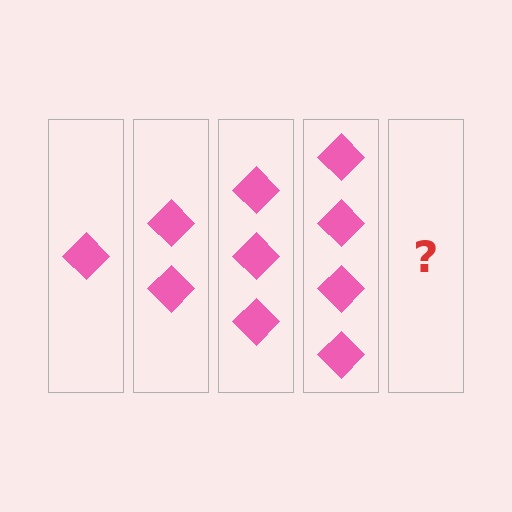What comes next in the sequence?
The next element should be 5 diamonds.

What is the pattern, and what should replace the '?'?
The pattern is that each step adds one more diamond. The '?' should be 5 diamonds.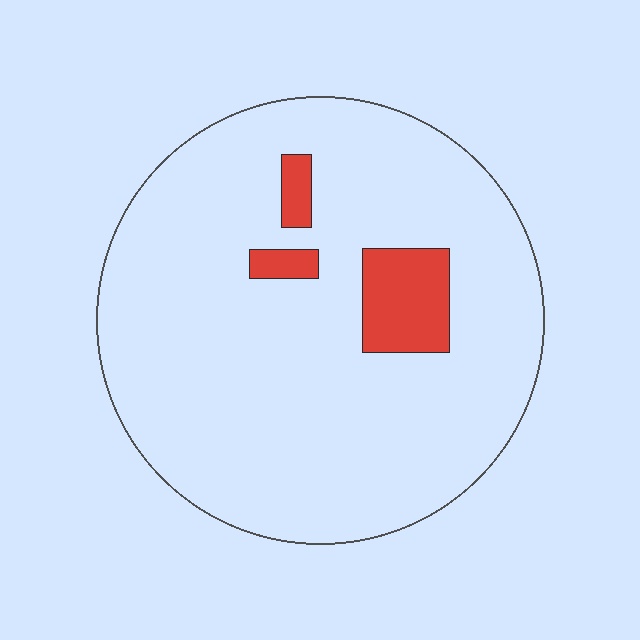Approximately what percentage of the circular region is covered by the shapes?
Approximately 10%.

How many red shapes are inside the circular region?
3.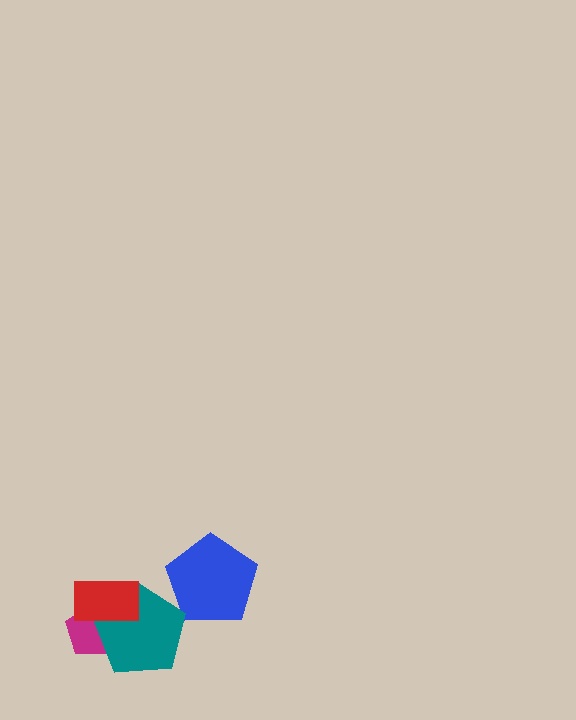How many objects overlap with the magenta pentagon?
2 objects overlap with the magenta pentagon.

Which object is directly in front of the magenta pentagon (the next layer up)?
The teal pentagon is directly in front of the magenta pentagon.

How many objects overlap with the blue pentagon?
0 objects overlap with the blue pentagon.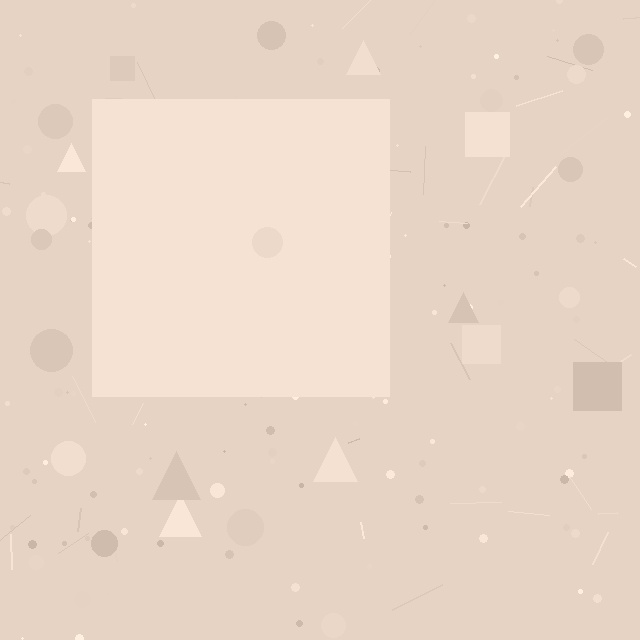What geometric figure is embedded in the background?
A square is embedded in the background.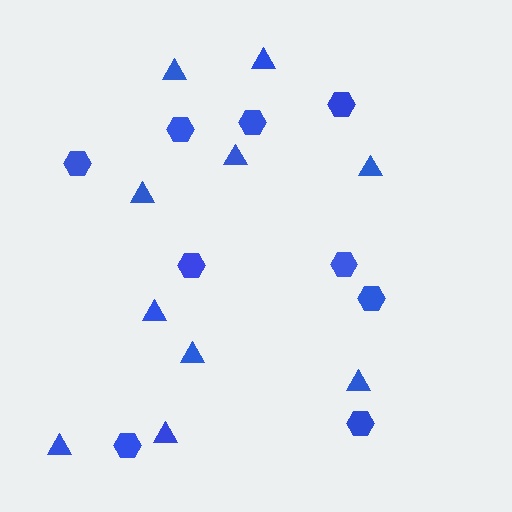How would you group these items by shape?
There are 2 groups: one group of hexagons (9) and one group of triangles (10).